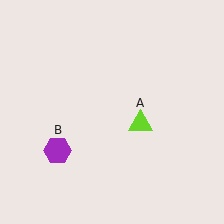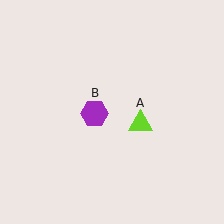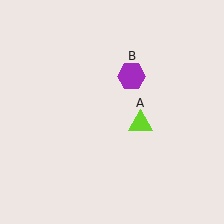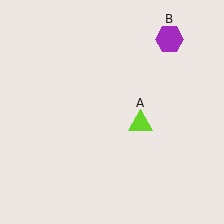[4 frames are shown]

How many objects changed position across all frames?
1 object changed position: purple hexagon (object B).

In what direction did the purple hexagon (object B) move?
The purple hexagon (object B) moved up and to the right.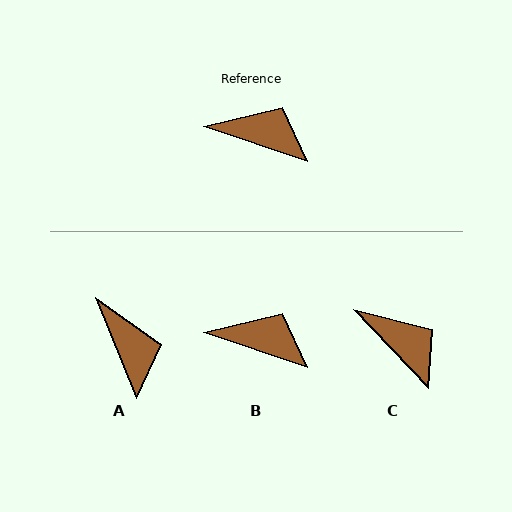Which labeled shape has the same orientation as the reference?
B.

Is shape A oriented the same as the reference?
No, it is off by about 49 degrees.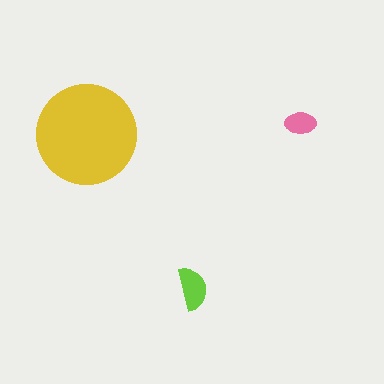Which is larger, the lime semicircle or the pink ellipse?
The lime semicircle.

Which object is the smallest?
The pink ellipse.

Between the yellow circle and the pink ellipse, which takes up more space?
The yellow circle.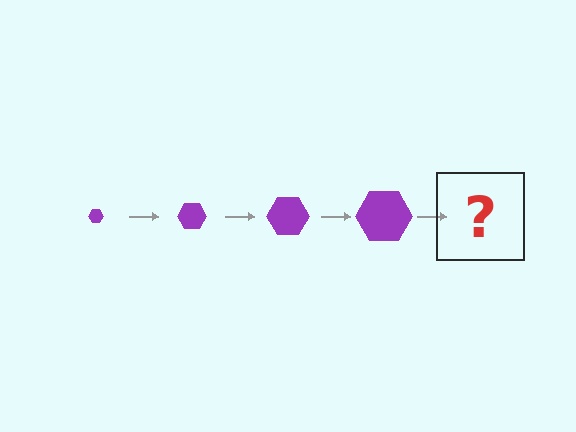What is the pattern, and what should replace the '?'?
The pattern is that the hexagon gets progressively larger each step. The '?' should be a purple hexagon, larger than the previous one.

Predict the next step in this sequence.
The next step is a purple hexagon, larger than the previous one.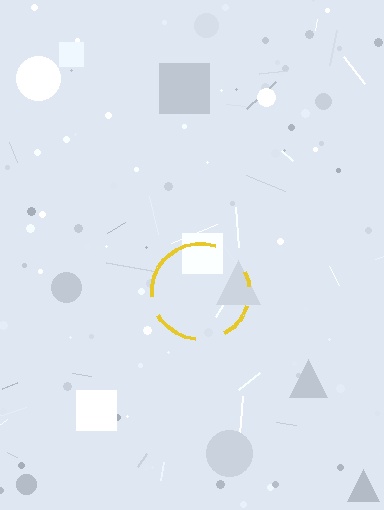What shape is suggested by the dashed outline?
The dashed outline suggests a circle.